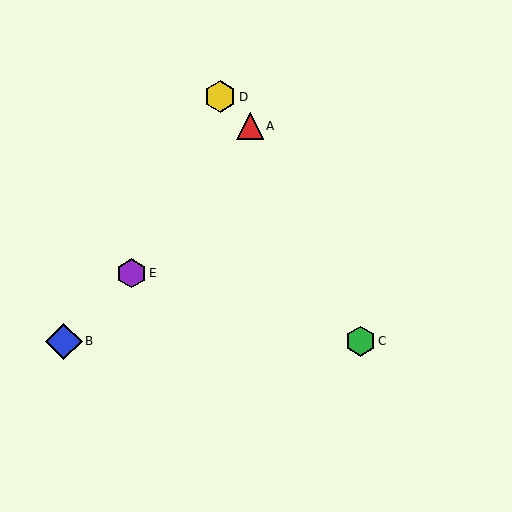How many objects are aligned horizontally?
2 objects (B, C) are aligned horizontally.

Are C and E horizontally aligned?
No, C is at y≈341 and E is at y≈273.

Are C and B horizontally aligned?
Yes, both are at y≈341.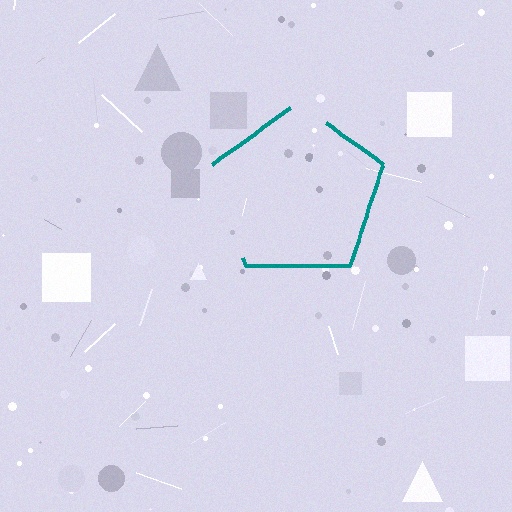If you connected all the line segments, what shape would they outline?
They would outline a pentagon.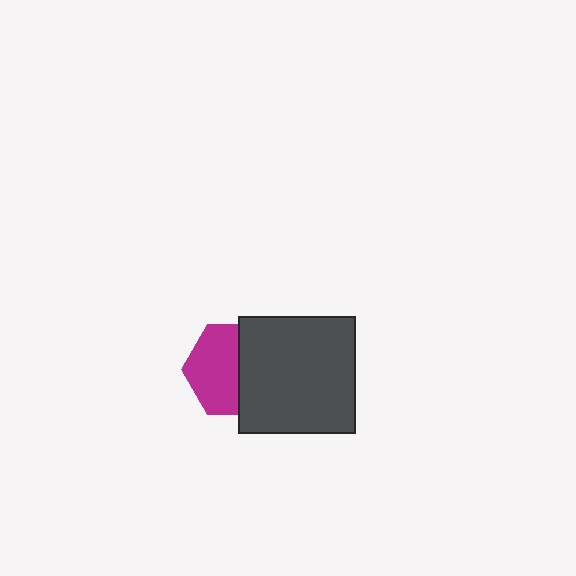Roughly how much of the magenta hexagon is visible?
About half of it is visible (roughly 56%).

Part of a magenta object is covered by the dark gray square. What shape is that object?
It is a hexagon.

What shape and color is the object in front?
The object in front is a dark gray square.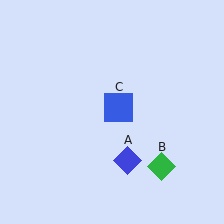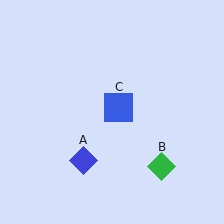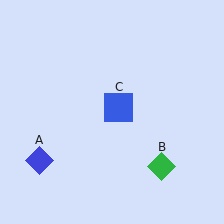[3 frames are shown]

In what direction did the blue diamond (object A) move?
The blue diamond (object A) moved left.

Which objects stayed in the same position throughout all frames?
Green diamond (object B) and blue square (object C) remained stationary.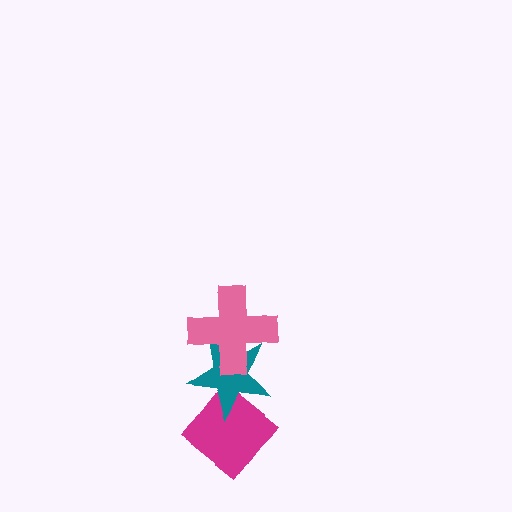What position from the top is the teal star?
The teal star is 2nd from the top.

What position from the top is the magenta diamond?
The magenta diamond is 3rd from the top.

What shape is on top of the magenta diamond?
The teal star is on top of the magenta diamond.